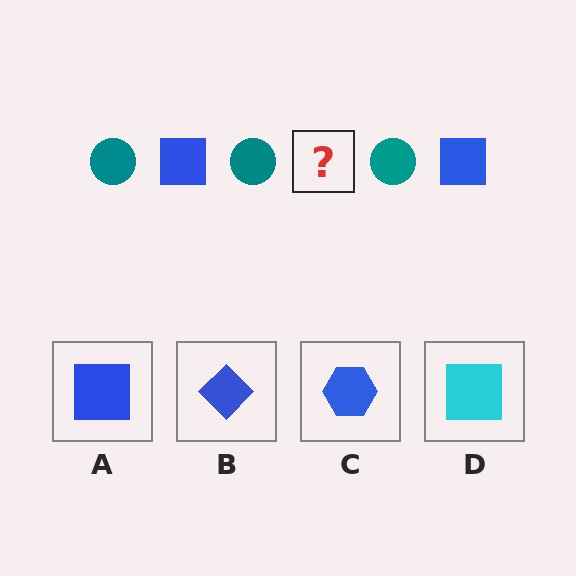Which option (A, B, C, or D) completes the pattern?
A.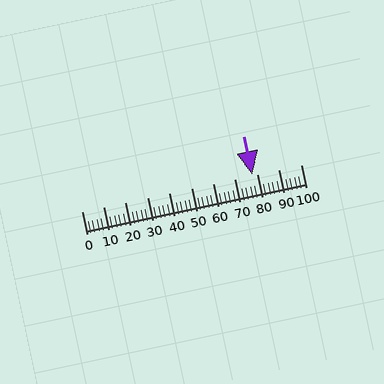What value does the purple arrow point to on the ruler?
The purple arrow points to approximately 78.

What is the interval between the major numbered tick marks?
The major tick marks are spaced 10 units apart.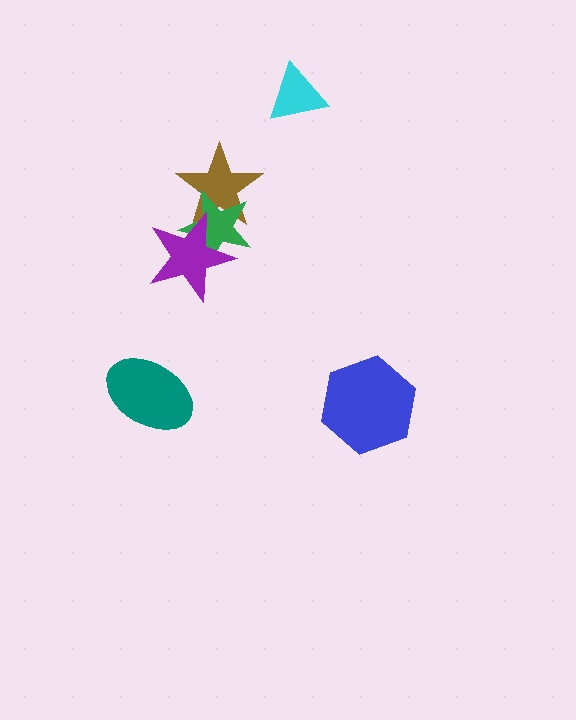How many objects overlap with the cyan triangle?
0 objects overlap with the cyan triangle.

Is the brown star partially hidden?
Yes, it is partially covered by another shape.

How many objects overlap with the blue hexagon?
0 objects overlap with the blue hexagon.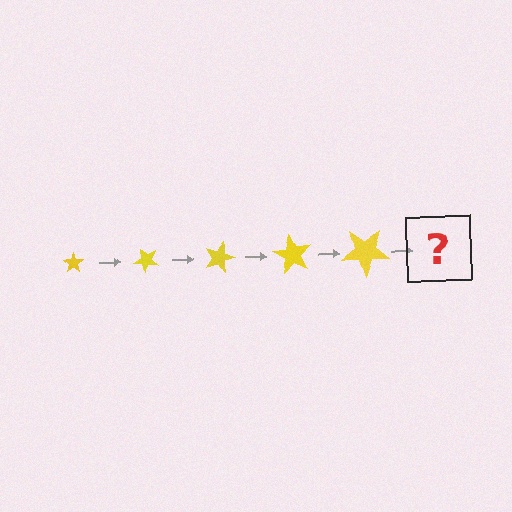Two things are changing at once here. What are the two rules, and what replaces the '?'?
The two rules are that the star grows larger each step and it rotates 45 degrees each step. The '?' should be a star, larger than the previous one and rotated 225 degrees from the start.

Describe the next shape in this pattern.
It should be a star, larger than the previous one and rotated 225 degrees from the start.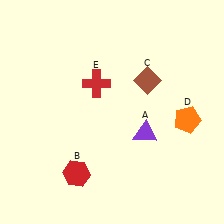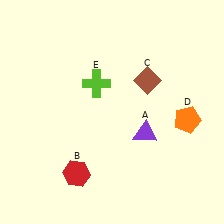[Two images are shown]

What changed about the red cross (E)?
In Image 1, E is red. In Image 2, it changed to lime.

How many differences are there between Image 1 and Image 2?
There is 1 difference between the two images.